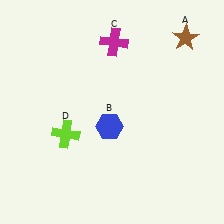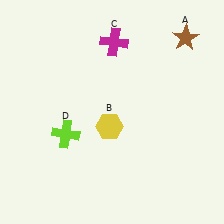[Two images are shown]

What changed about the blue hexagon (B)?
In Image 1, B is blue. In Image 2, it changed to yellow.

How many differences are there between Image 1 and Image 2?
There is 1 difference between the two images.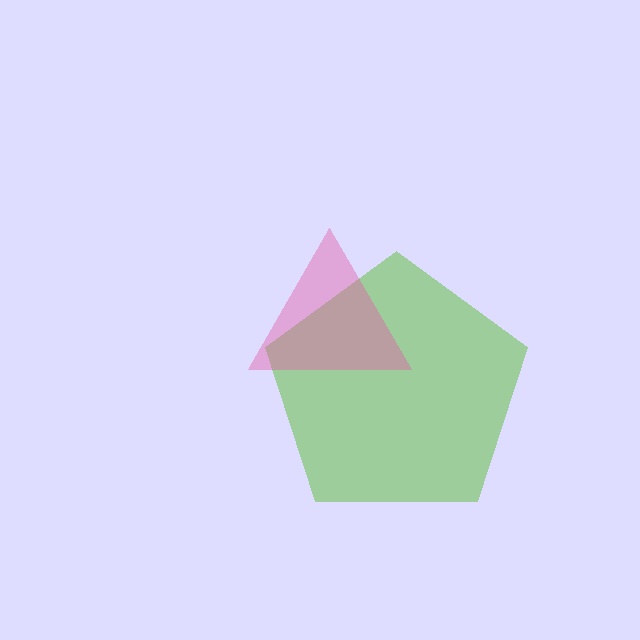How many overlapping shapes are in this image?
There are 2 overlapping shapes in the image.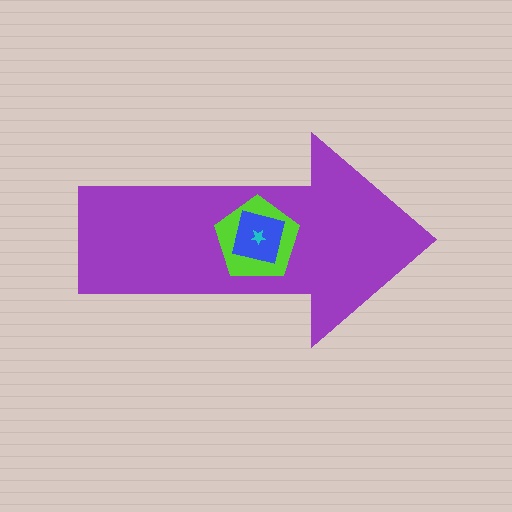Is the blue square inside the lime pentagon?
Yes.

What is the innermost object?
The cyan star.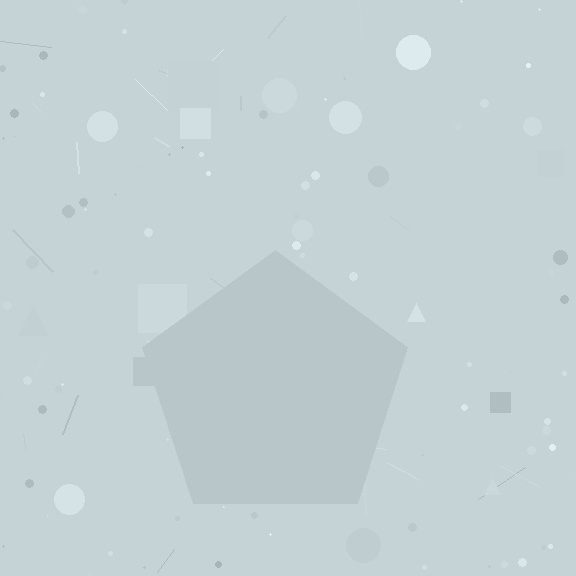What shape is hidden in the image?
A pentagon is hidden in the image.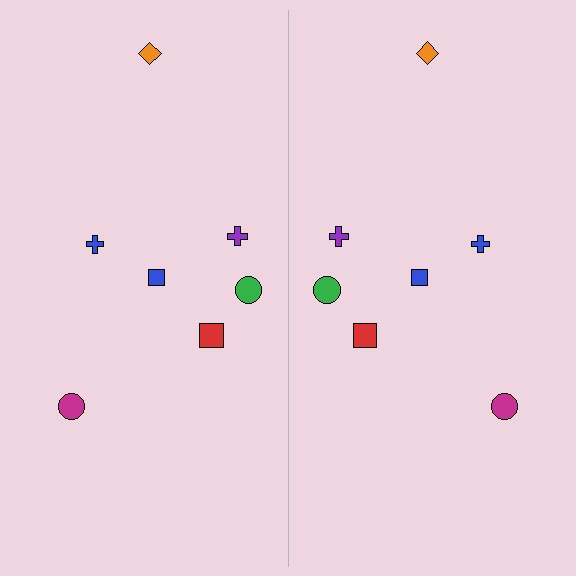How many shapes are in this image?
There are 14 shapes in this image.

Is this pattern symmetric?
Yes, this pattern has bilateral (reflection) symmetry.